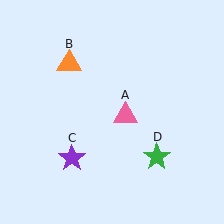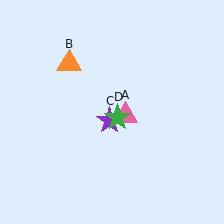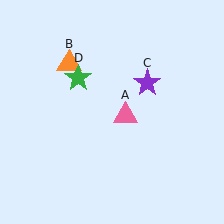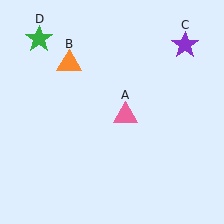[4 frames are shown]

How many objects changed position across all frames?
2 objects changed position: purple star (object C), green star (object D).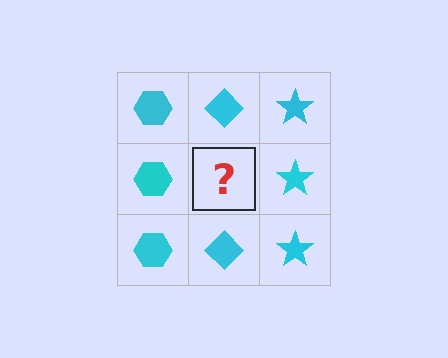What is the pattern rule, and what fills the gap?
The rule is that each column has a consistent shape. The gap should be filled with a cyan diamond.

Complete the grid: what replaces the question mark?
The question mark should be replaced with a cyan diamond.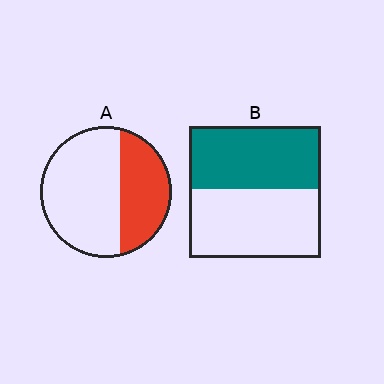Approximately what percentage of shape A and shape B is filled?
A is approximately 35% and B is approximately 50%.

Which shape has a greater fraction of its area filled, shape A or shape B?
Shape B.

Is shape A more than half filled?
No.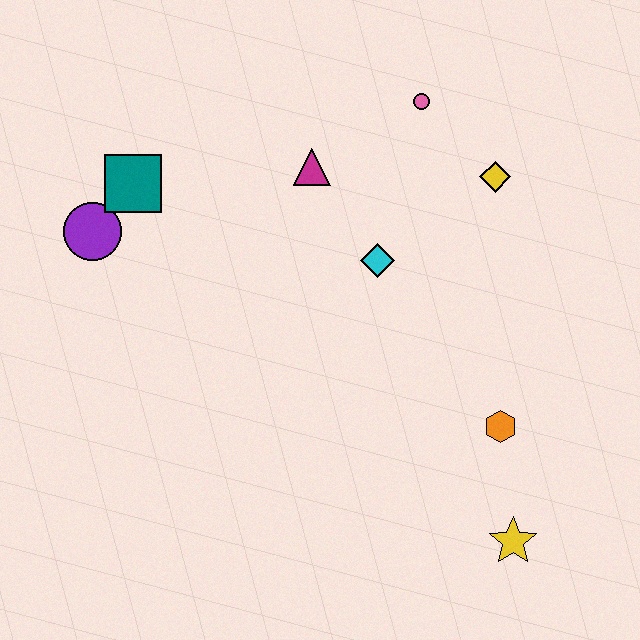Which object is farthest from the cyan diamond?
The yellow star is farthest from the cyan diamond.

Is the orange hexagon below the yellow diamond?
Yes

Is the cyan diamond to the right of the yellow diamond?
No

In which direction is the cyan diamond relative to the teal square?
The cyan diamond is to the right of the teal square.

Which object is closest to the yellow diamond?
The pink circle is closest to the yellow diamond.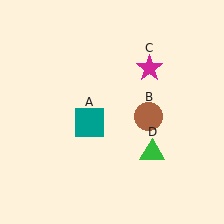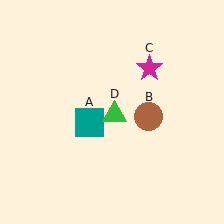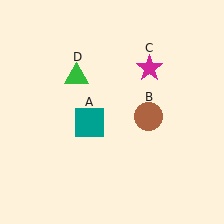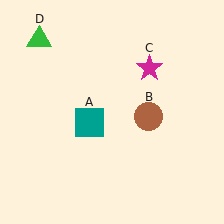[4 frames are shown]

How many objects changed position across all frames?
1 object changed position: green triangle (object D).